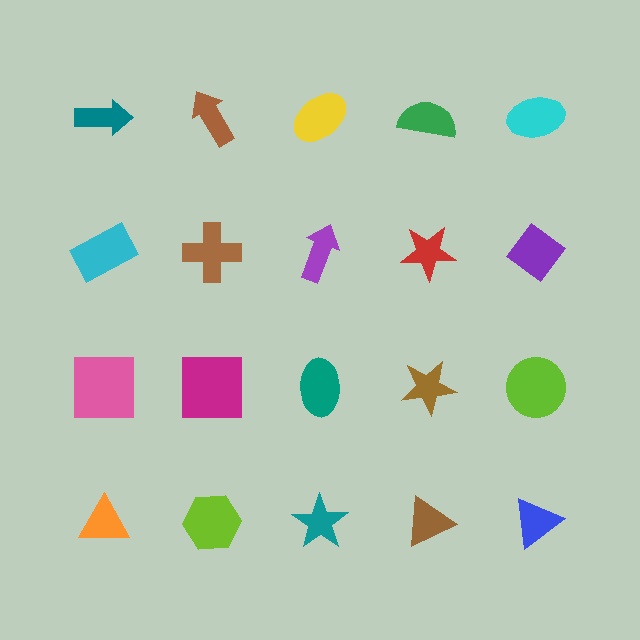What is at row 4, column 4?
A brown triangle.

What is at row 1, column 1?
A teal arrow.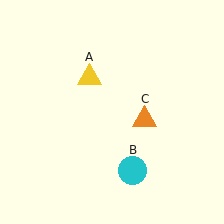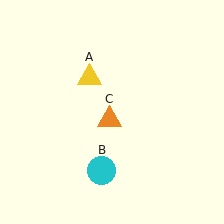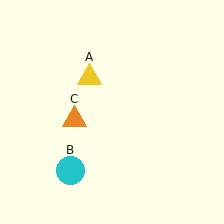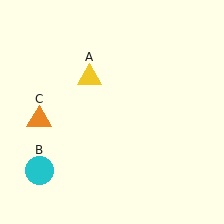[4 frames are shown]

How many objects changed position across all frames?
2 objects changed position: cyan circle (object B), orange triangle (object C).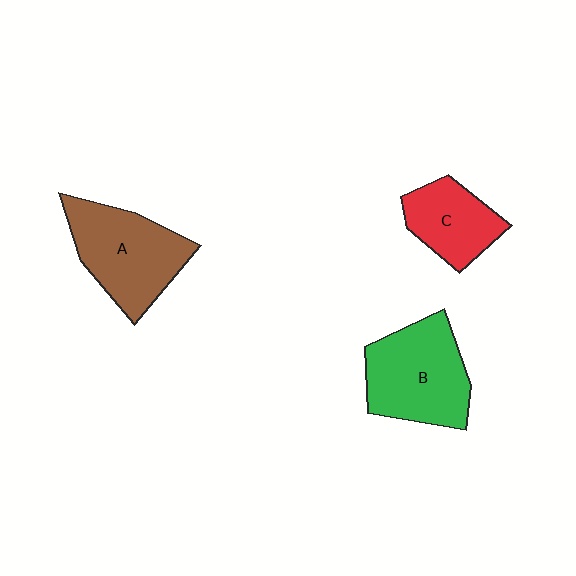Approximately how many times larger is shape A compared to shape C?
Approximately 1.5 times.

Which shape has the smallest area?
Shape C (red).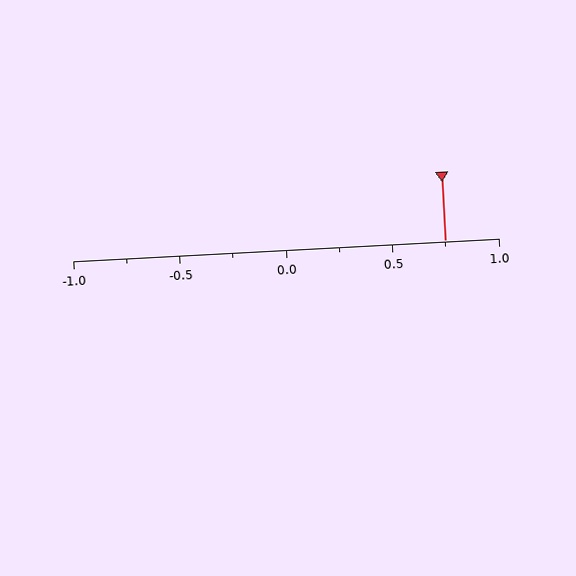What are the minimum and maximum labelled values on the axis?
The axis runs from -1.0 to 1.0.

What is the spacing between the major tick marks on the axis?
The major ticks are spaced 0.5 apart.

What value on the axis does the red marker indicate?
The marker indicates approximately 0.75.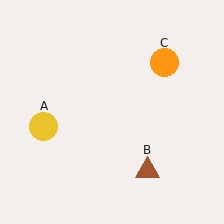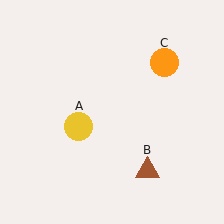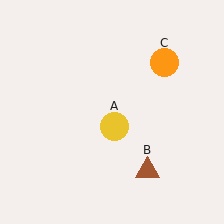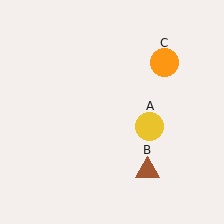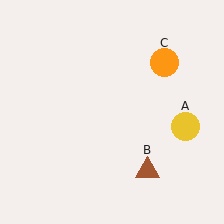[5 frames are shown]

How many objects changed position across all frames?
1 object changed position: yellow circle (object A).